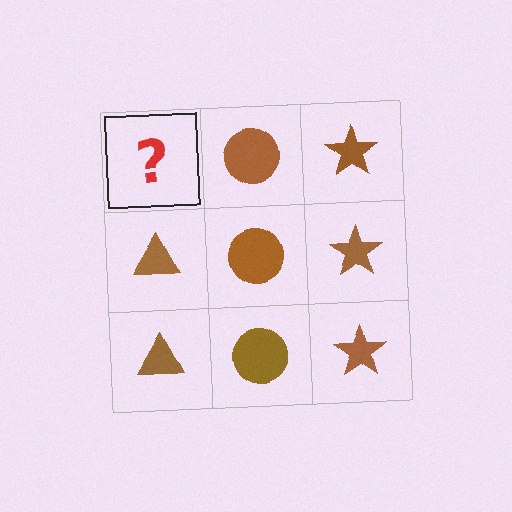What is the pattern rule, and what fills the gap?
The rule is that each column has a consistent shape. The gap should be filled with a brown triangle.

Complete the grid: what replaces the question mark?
The question mark should be replaced with a brown triangle.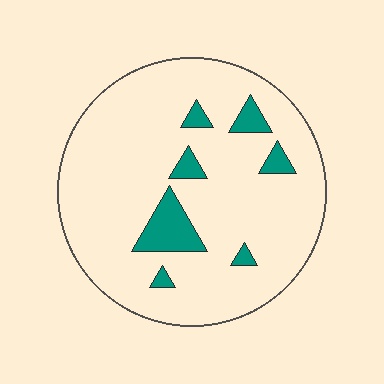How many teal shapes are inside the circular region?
7.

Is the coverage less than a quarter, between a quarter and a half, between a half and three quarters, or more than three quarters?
Less than a quarter.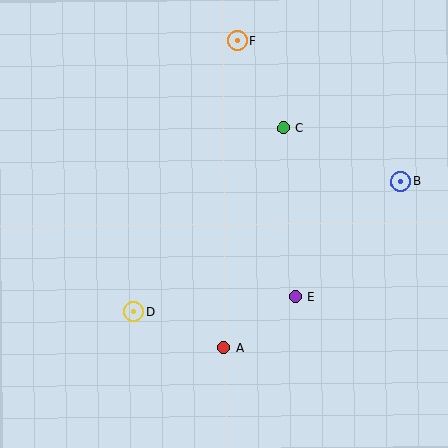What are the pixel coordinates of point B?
Point B is at (400, 182).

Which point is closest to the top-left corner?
Point F is closest to the top-left corner.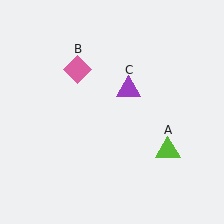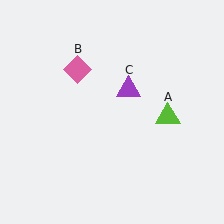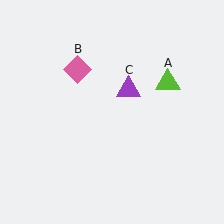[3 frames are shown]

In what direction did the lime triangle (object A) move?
The lime triangle (object A) moved up.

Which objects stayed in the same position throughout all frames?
Pink diamond (object B) and purple triangle (object C) remained stationary.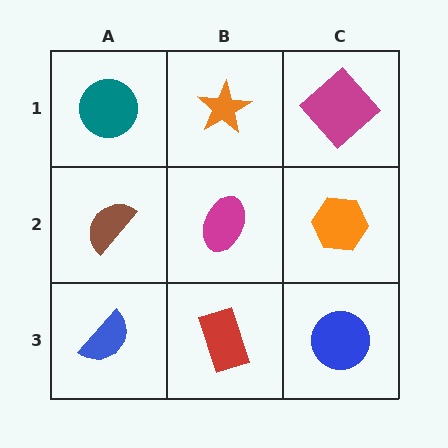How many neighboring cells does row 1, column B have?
3.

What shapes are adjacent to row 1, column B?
A magenta ellipse (row 2, column B), a teal circle (row 1, column A), a magenta diamond (row 1, column C).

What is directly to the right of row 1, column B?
A magenta diamond.